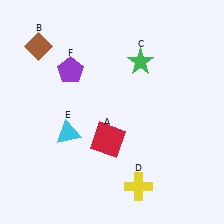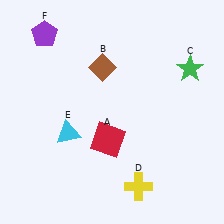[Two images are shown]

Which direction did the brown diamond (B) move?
The brown diamond (B) moved right.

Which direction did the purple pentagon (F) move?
The purple pentagon (F) moved up.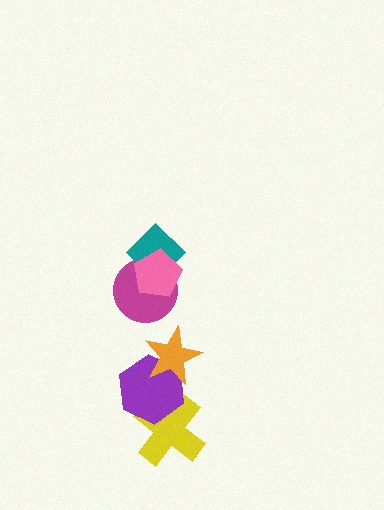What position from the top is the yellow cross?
The yellow cross is 6th from the top.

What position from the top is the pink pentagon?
The pink pentagon is 1st from the top.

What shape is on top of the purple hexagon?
The orange star is on top of the purple hexagon.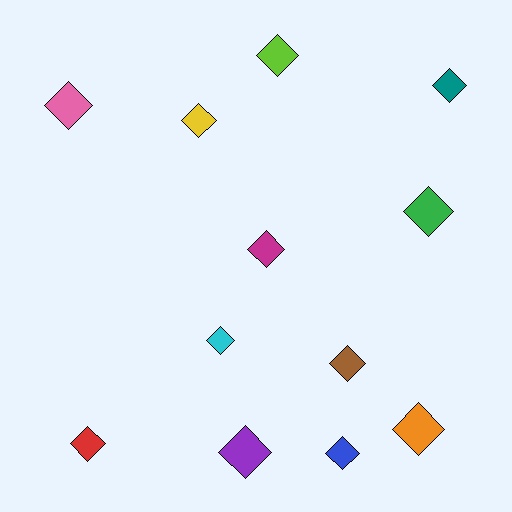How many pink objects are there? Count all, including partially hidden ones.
There is 1 pink object.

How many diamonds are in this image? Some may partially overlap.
There are 12 diamonds.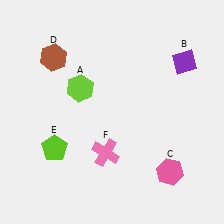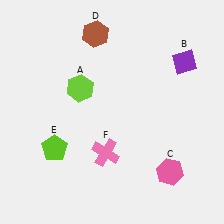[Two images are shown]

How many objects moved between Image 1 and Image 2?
1 object moved between the two images.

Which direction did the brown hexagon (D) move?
The brown hexagon (D) moved right.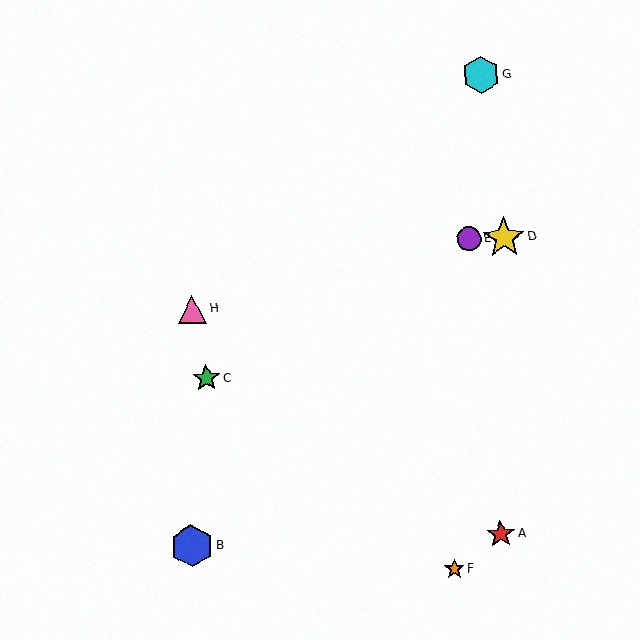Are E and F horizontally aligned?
No, E is at y≈239 and F is at y≈569.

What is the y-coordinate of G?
Object G is at y≈75.